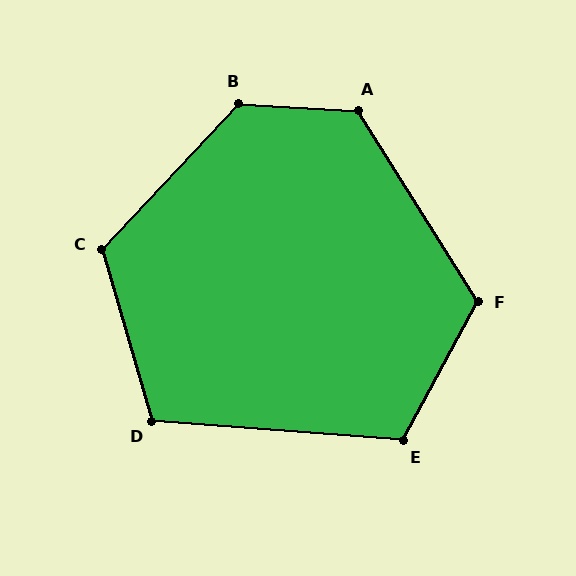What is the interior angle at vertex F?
Approximately 119 degrees (obtuse).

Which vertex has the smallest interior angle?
D, at approximately 111 degrees.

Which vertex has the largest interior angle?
B, at approximately 130 degrees.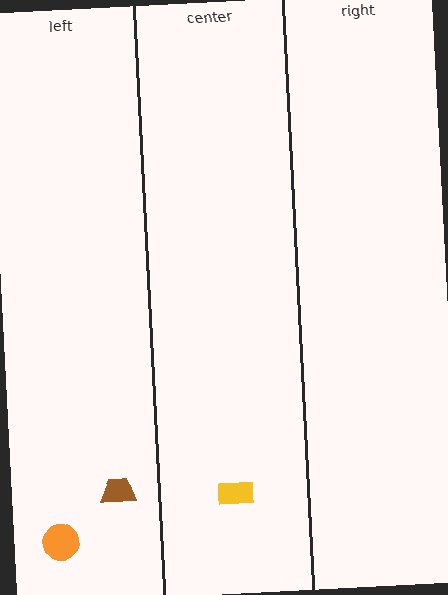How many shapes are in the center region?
1.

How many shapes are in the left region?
2.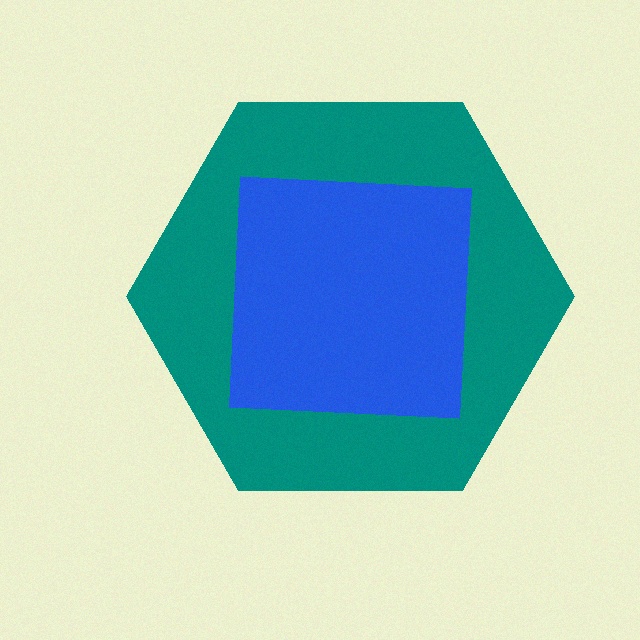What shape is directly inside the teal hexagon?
The blue square.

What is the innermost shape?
The blue square.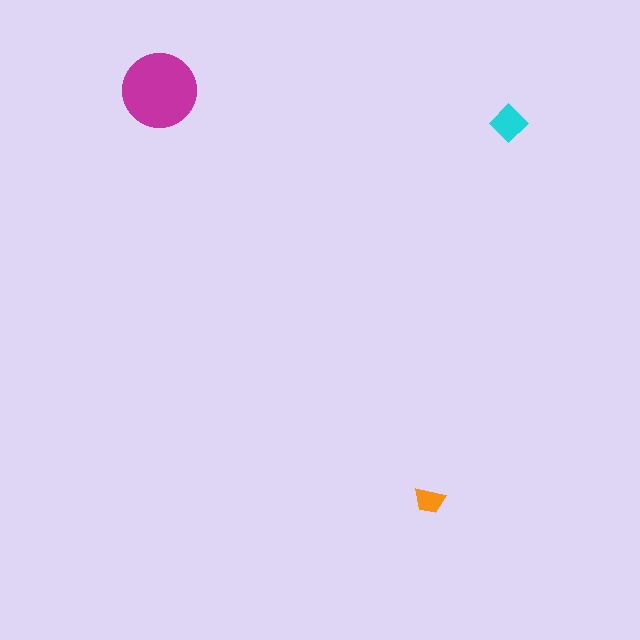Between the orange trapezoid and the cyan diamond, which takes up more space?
The cyan diamond.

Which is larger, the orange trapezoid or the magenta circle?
The magenta circle.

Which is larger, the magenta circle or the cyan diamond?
The magenta circle.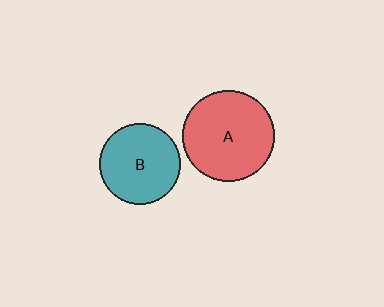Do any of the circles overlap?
No, none of the circles overlap.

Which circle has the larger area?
Circle A (red).